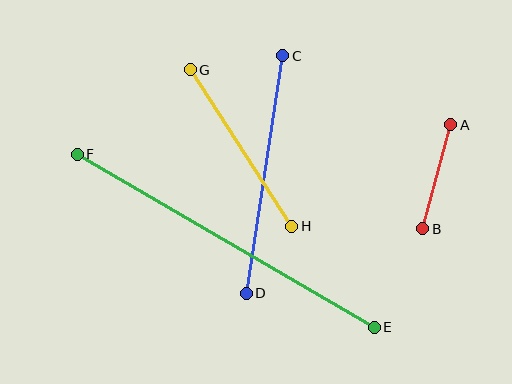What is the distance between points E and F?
The distance is approximately 344 pixels.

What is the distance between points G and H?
The distance is approximately 186 pixels.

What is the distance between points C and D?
The distance is approximately 241 pixels.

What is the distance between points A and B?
The distance is approximately 108 pixels.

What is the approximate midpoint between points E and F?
The midpoint is at approximately (226, 241) pixels.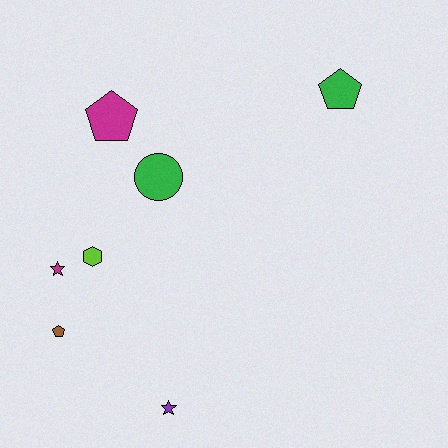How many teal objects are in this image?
There are no teal objects.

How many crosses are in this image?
There are no crosses.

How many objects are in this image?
There are 7 objects.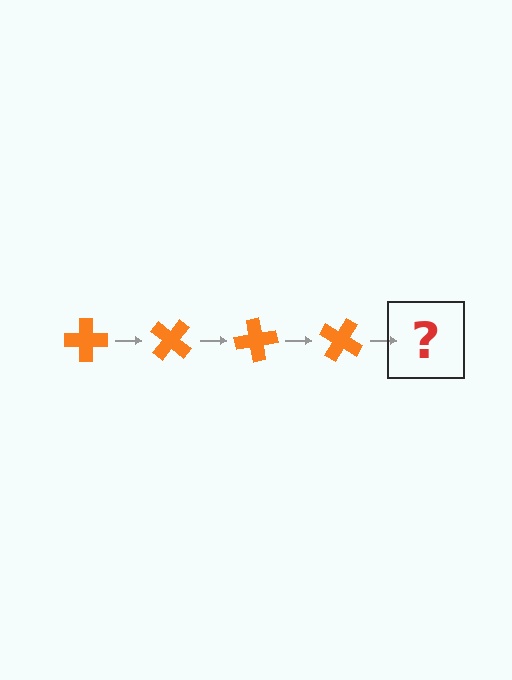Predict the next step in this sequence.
The next step is an orange cross rotated 160 degrees.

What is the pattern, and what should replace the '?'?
The pattern is that the cross rotates 40 degrees each step. The '?' should be an orange cross rotated 160 degrees.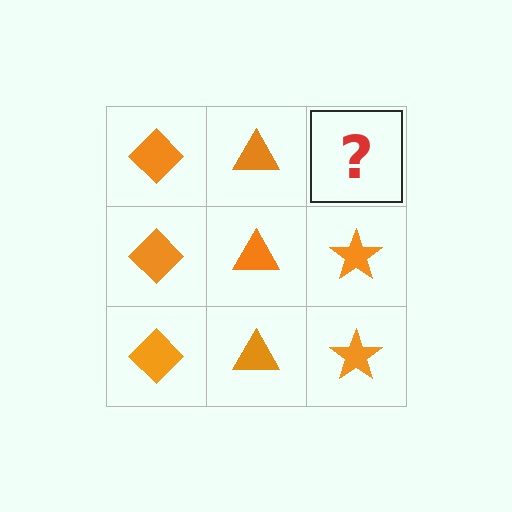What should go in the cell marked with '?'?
The missing cell should contain an orange star.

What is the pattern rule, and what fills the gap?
The rule is that each column has a consistent shape. The gap should be filled with an orange star.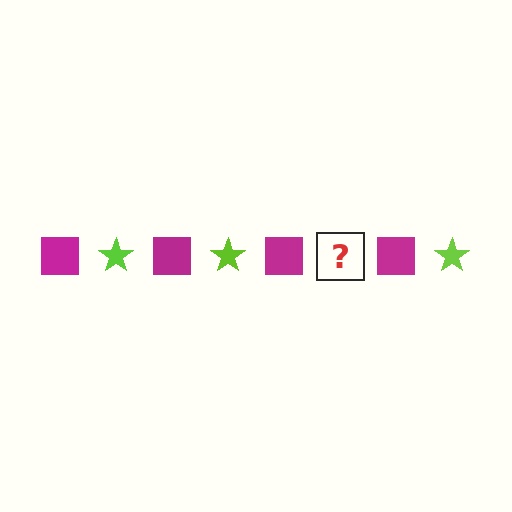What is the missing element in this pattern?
The missing element is a lime star.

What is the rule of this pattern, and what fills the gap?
The rule is that the pattern alternates between magenta square and lime star. The gap should be filled with a lime star.